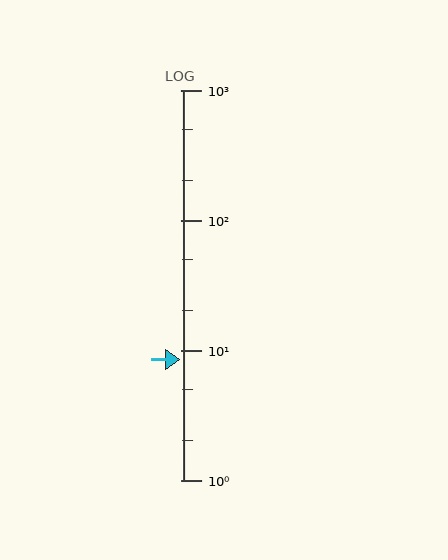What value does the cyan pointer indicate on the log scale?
The pointer indicates approximately 8.5.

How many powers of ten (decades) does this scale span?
The scale spans 3 decades, from 1 to 1000.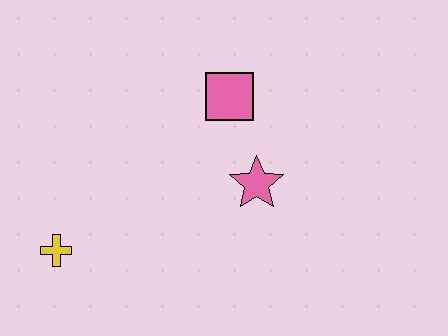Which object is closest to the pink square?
The pink star is closest to the pink square.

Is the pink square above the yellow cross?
Yes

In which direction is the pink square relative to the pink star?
The pink square is above the pink star.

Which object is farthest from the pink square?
The yellow cross is farthest from the pink square.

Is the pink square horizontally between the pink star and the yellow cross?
Yes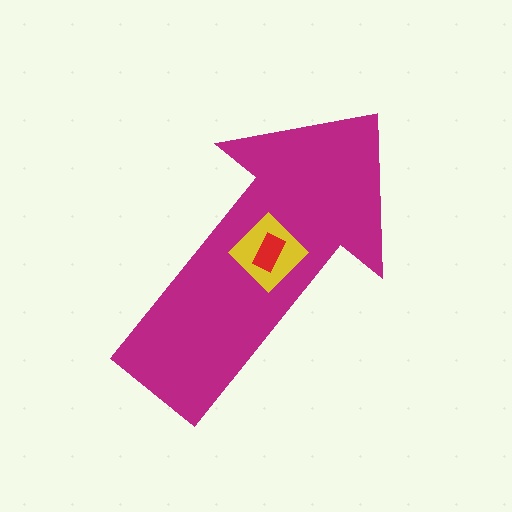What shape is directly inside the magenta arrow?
The yellow diamond.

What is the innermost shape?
The red rectangle.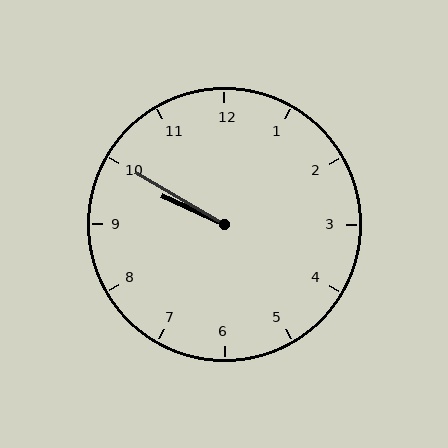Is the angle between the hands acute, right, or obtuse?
It is acute.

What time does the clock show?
9:50.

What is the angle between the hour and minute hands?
Approximately 5 degrees.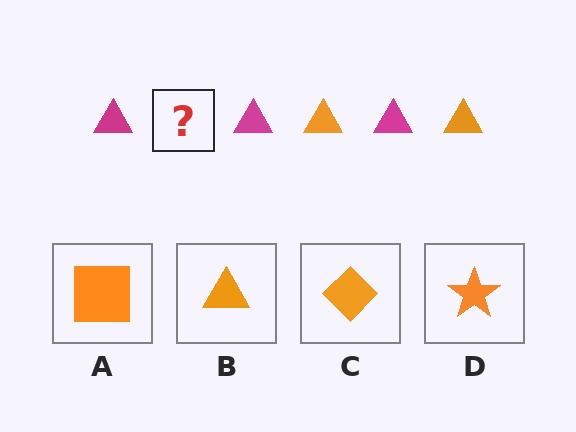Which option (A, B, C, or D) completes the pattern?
B.